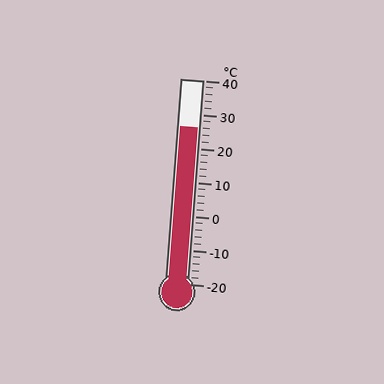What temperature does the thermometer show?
The thermometer shows approximately 26°C.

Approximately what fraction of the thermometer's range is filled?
The thermometer is filled to approximately 75% of its range.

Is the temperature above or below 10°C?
The temperature is above 10°C.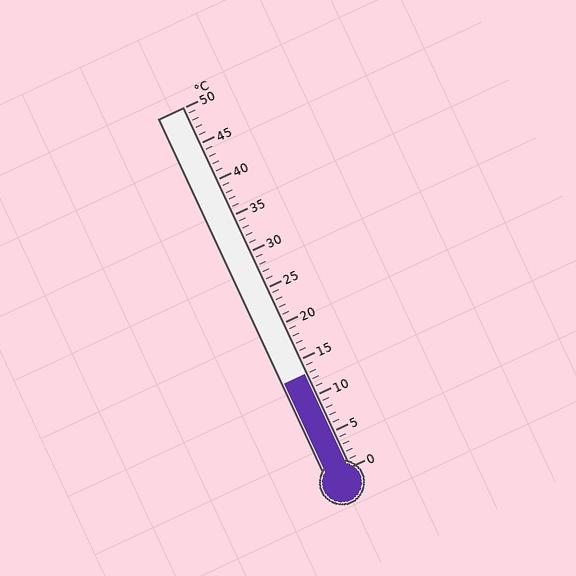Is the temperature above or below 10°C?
The temperature is above 10°C.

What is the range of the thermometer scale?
The thermometer scale ranges from 0°C to 50°C.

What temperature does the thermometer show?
The thermometer shows approximately 13°C.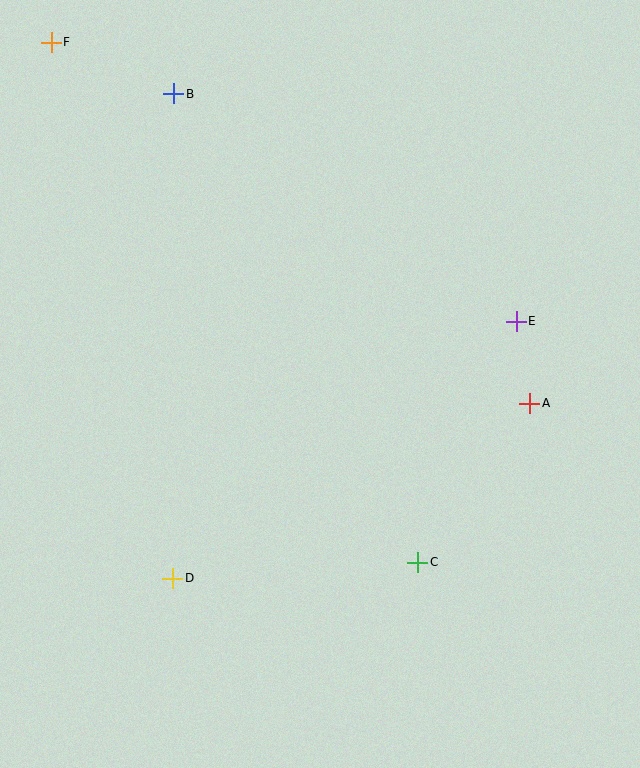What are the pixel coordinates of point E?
Point E is at (516, 321).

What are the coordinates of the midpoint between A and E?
The midpoint between A and E is at (523, 362).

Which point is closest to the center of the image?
Point C at (418, 562) is closest to the center.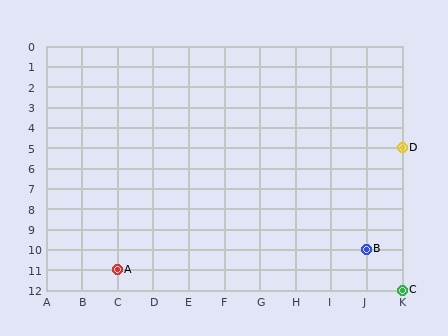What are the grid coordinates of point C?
Point C is at grid coordinates (K, 12).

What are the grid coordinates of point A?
Point A is at grid coordinates (C, 11).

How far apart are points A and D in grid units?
Points A and D are 8 columns and 6 rows apart (about 10.0 grid units diagonally).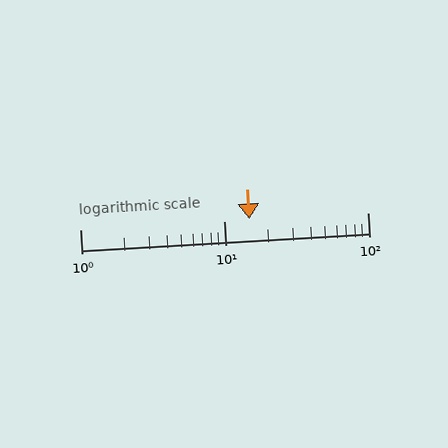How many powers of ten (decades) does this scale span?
The scale spans 2 decades, from 1 to 100.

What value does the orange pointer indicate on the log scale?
The pointer indicates approximately 15.